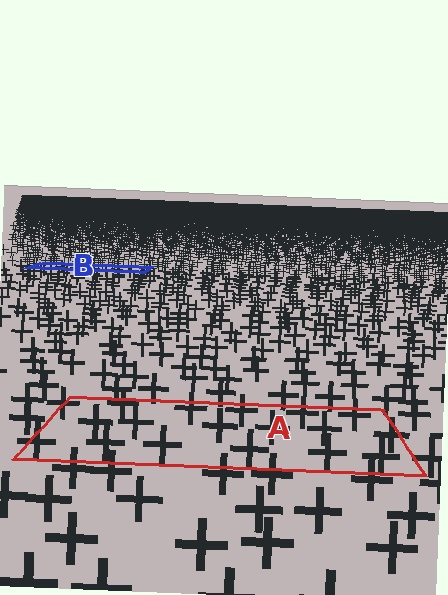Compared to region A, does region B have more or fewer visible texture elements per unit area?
Region B has more texture elements per unit area — they are packed more densely because it is farther away.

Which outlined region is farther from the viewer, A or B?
Region B is farther from the viewer — the texture elements inside it appear smaller and more densely packed.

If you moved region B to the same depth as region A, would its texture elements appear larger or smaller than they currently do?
They would appear larger. At a closer depth, the same texture elements are projected at a bigger on-screen size.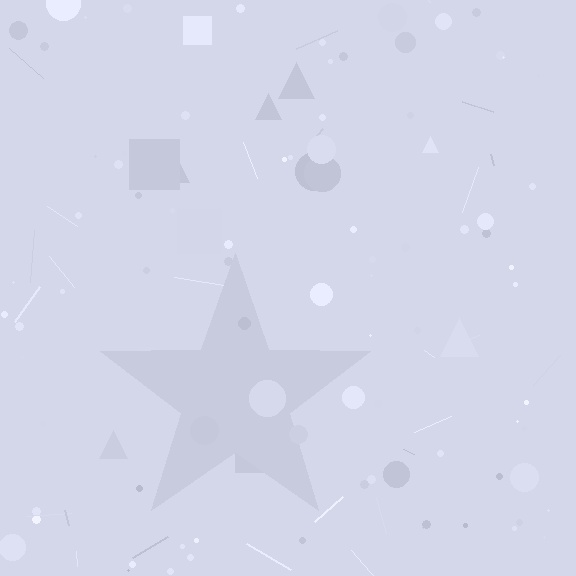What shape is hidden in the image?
A star is hidden in the image.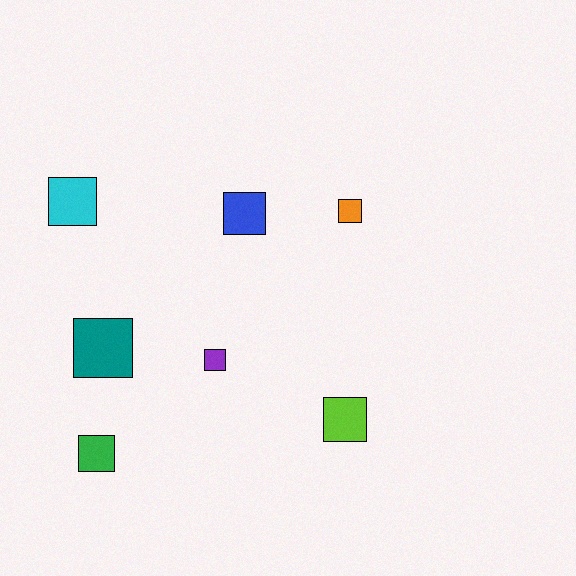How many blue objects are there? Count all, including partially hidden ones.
There is 1 blue object.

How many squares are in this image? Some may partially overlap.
There are 7 squares.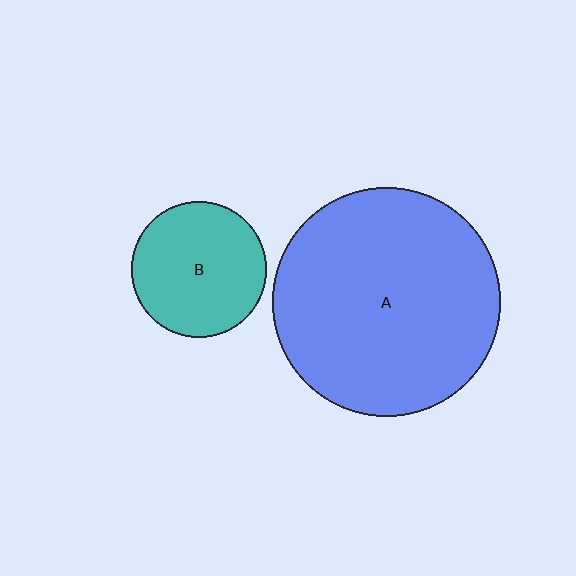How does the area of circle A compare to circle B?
Approximately 2.8 times.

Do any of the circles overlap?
No, none of the circles overlap.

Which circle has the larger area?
Circle A (blue).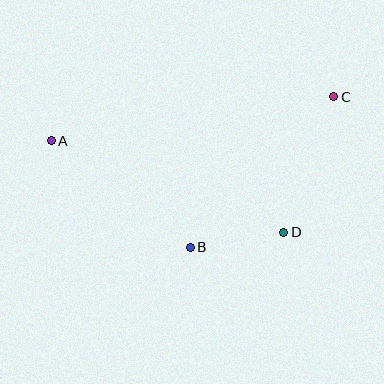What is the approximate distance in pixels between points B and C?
The distance between B and C is approximately 207 pixels.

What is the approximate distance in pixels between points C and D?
The distance between C and D is approximately 144 pixels.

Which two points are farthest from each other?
Points A and C are farthest from each other.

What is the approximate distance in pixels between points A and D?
The distance between A and D is approximately 250 pixels.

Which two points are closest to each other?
Points B and D are closest to each other.